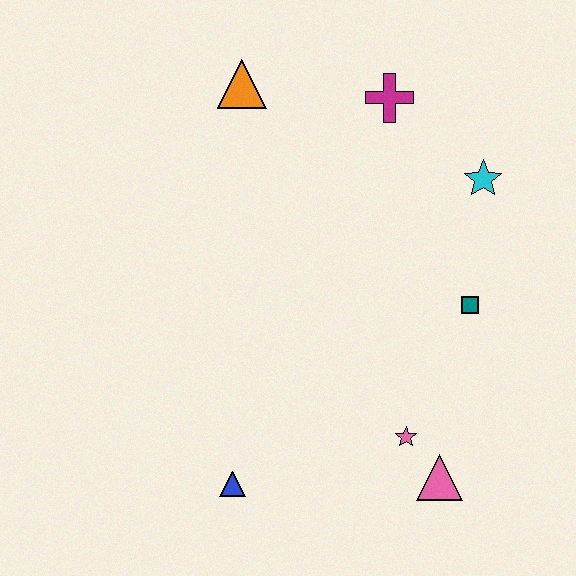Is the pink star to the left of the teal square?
Yes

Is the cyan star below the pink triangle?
No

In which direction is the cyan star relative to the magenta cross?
The cyan star is to the right of the magenta cross.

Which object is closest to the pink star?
The pink triangle is closest to the pink star.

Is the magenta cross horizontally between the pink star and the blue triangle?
Yes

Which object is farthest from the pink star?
The orange triangle is farthest from the pink star.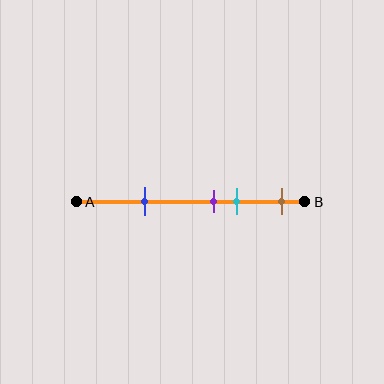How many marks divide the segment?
There are 4 marks dividing the segment.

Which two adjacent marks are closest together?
The purple and cyan marks are the closest adjacent pair.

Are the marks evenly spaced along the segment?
No, the marks are not evenly spaced.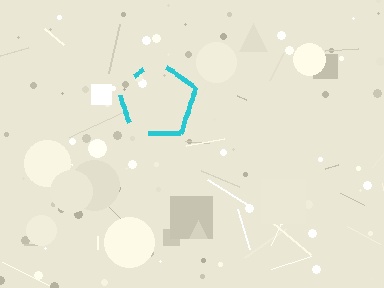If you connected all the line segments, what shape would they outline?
They would outline a pentagon.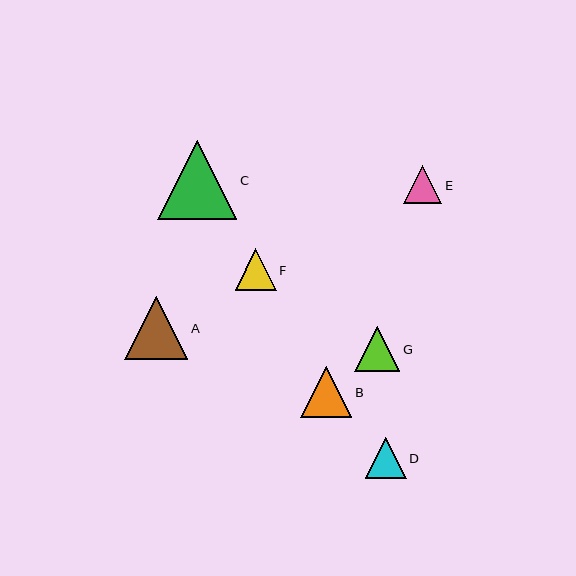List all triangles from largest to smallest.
From largest to smallest: C, A, B, G, F, D, E.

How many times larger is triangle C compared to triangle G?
Triangle C is approximately 1.8 times the size of triangle G.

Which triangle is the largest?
Triangle C is the largest with a size of approximately 79 pixels.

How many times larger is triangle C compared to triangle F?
Triangle C is approximately 1.9 times the size of triangle F.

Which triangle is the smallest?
Triangle E is the smallest with a size of approximately 38 pixels.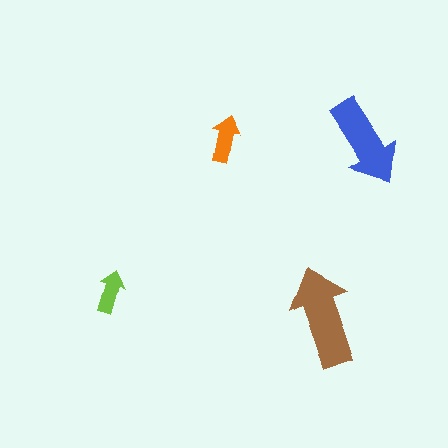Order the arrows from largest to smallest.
the brown one, the blue one, the orange one, the lime one.